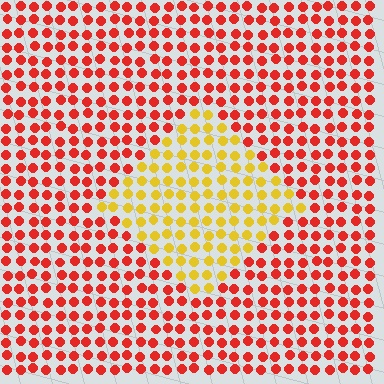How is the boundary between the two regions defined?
The boundary is defined purely by a slight shift in hue (about 50 degrees). Spacing, size, and orientation are identical on both sides.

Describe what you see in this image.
The image is filled with small red elements in a uniform arrangement. A diamond-shaped region is visible where the elements are tinted to a slightly different hue, forming a subtle color boundary.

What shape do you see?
I see a diamond.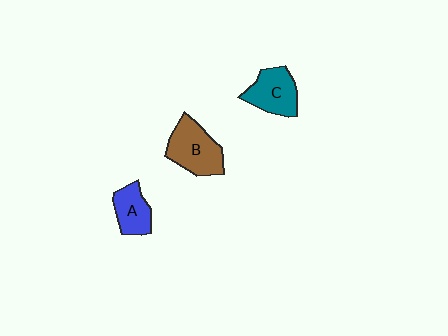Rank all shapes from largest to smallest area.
From largest to smallest: B (brown), C (teal), A (blue).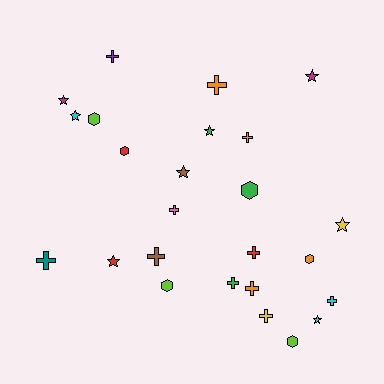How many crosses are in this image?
There are 11 crosses.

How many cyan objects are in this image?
There are 3 cyan objects.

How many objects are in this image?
There are 25 objects.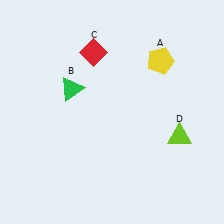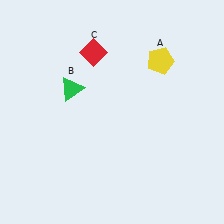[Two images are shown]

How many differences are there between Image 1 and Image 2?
There is 1 difference between the two images.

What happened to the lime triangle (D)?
The lime triangle (D) was removed in Image 2. It was in the bottom-right area of Image 1.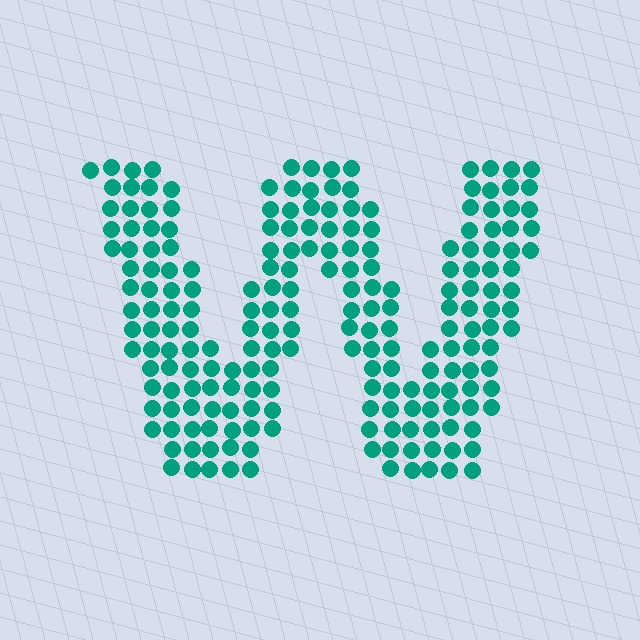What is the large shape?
The large shape is the letter W.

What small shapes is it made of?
It is made of small circles.